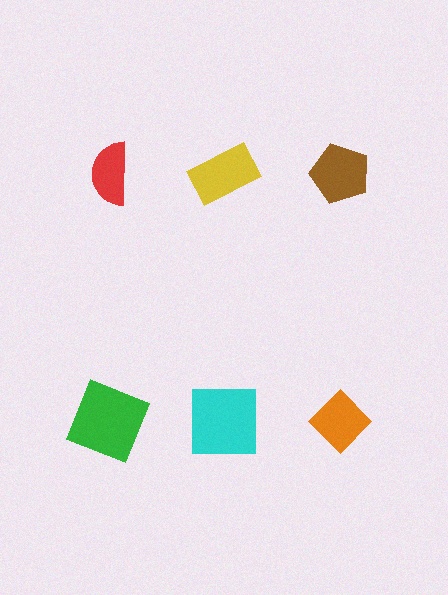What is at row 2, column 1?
A green square.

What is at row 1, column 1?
A red semicircle.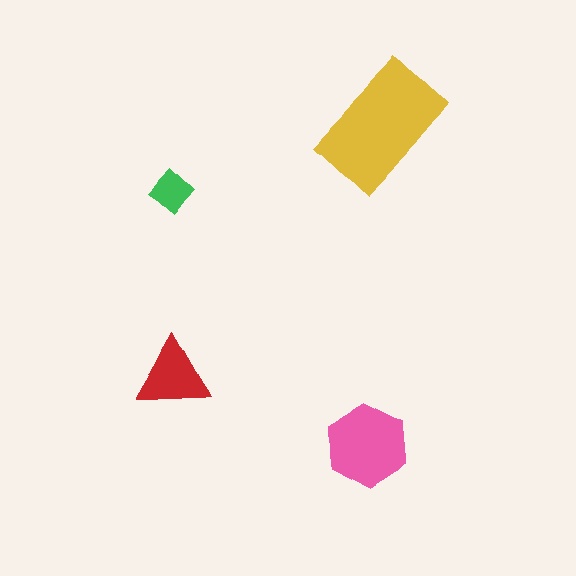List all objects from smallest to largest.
The green diamond, the red triangle, the pink hexagon, the yellow rectangle.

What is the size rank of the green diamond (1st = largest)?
4th.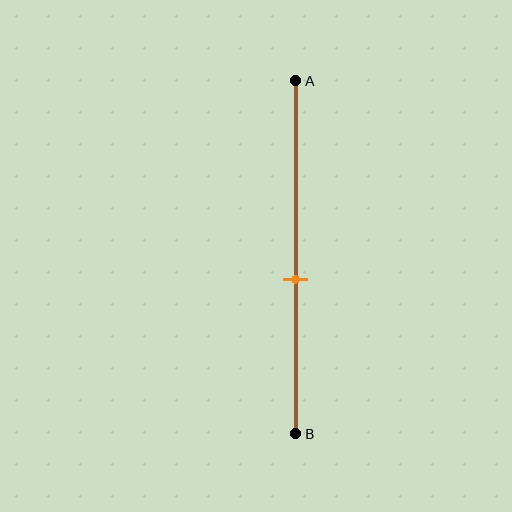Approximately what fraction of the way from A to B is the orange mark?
The orange mark is approximately 55% of the way from A to B.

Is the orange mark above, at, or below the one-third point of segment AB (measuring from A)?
The orange mark is below the one-third point of segment AB.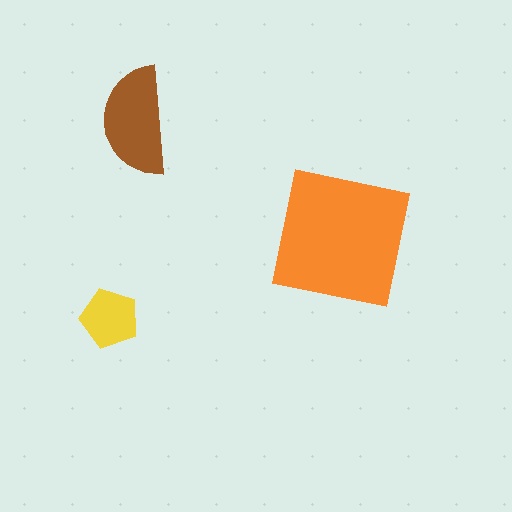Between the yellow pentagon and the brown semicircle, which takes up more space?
The brown semicircle.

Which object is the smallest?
The yellow pentagon.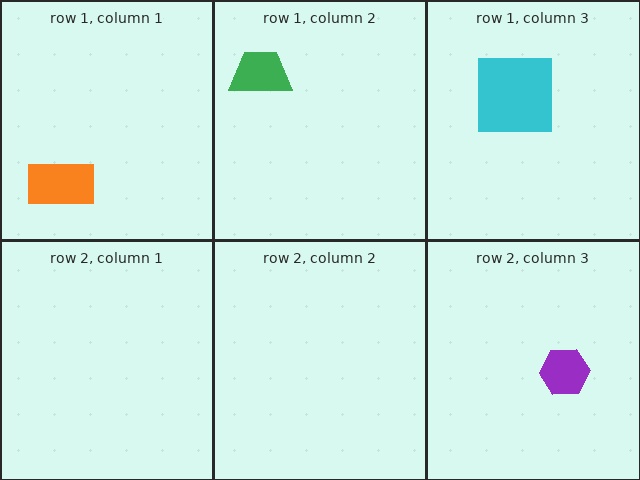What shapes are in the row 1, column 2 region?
The green trapezoid.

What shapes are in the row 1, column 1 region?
The orange rectangle.